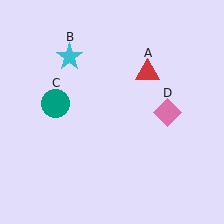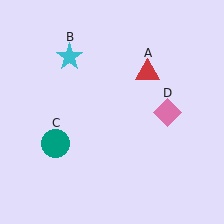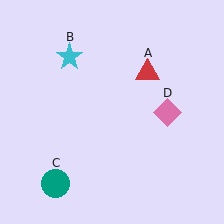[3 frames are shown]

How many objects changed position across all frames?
1 object changed position: teal circle (object C).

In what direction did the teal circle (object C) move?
The teal circle (object C) moved down.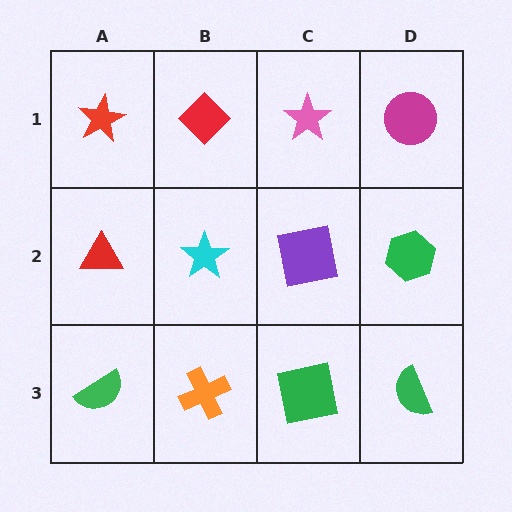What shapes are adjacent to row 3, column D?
A green hexagon (row 2, column D), a green square (row 3, column C).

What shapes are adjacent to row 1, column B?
A cyan star (row 2, column B), a red star (row 1, column A), a pink star (row 1, column C).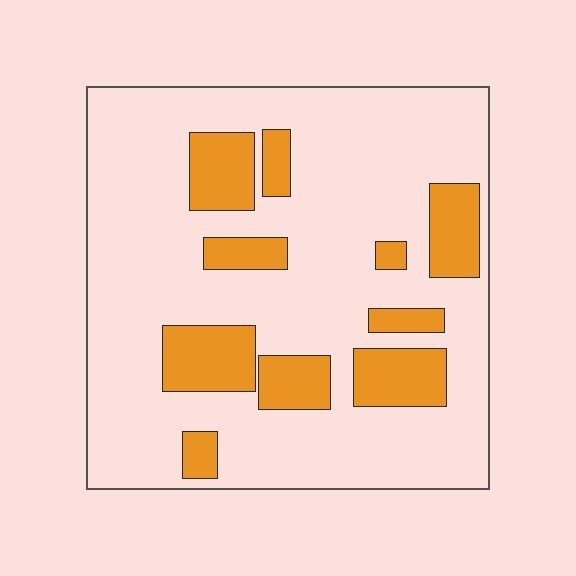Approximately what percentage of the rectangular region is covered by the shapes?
Approximately 20%.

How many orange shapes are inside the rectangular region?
10.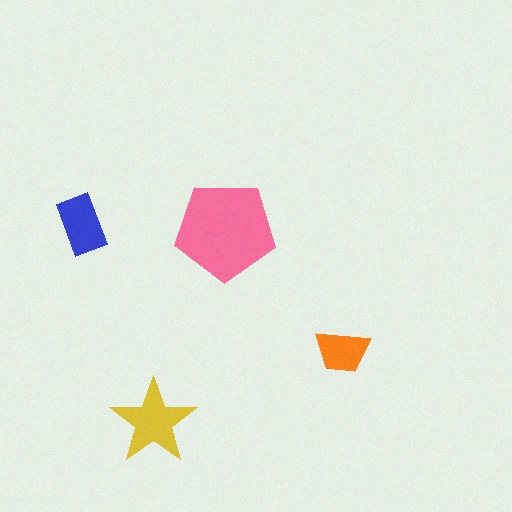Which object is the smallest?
The orange trapezoid.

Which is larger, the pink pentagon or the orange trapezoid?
The pink pentagon.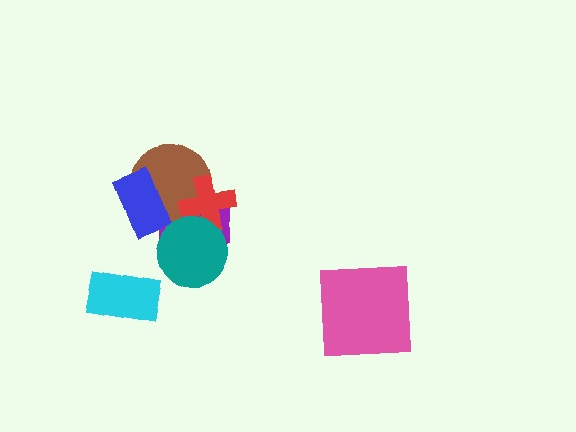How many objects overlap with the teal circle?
2 objects overlap with the teal circle.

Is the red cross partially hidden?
Yes, it is partially covered by another shape.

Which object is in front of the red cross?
The teal circle is in front of the red cross.